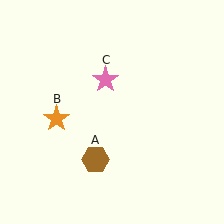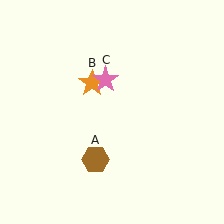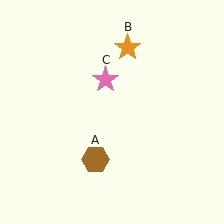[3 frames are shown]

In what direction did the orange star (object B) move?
The orange star (object B) moved up and to the right.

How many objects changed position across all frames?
1 object changed position: orange star (object B).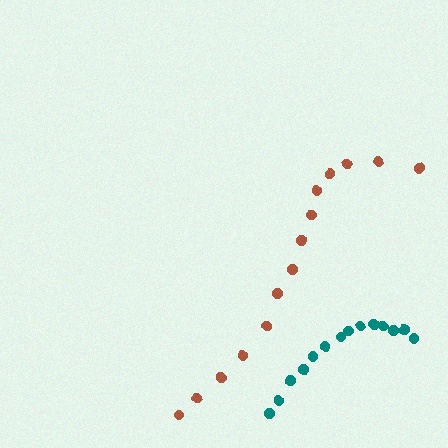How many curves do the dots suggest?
There are 2 distinct paths.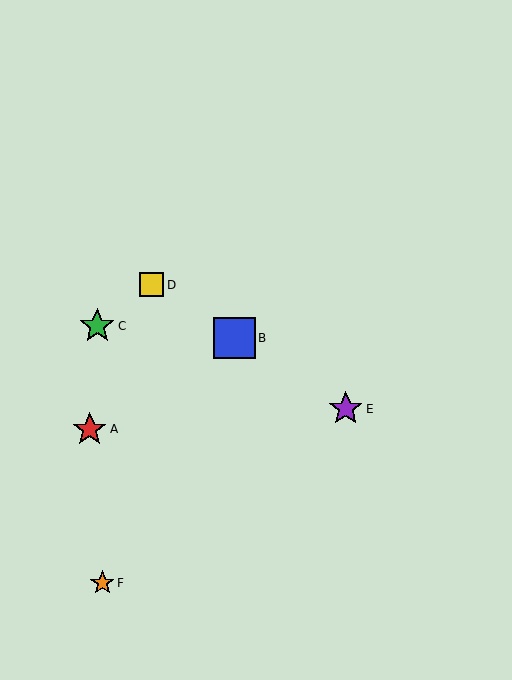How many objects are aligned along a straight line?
3 objects (B, D, E) are aligned along a straight line.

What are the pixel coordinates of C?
Object C is at (97, 326).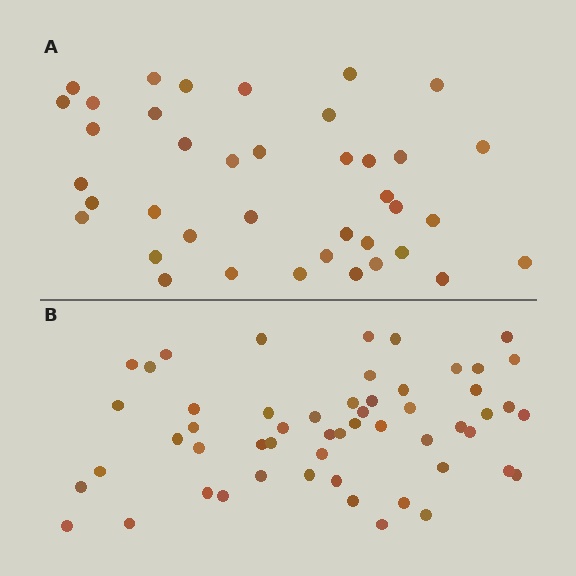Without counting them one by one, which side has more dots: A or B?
Region B (the bottom region) has more dots.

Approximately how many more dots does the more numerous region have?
Region B has approximately 15 more dots than region A.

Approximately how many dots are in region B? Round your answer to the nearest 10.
About 50 dots. (The exact count is 54, which rounds to 50.)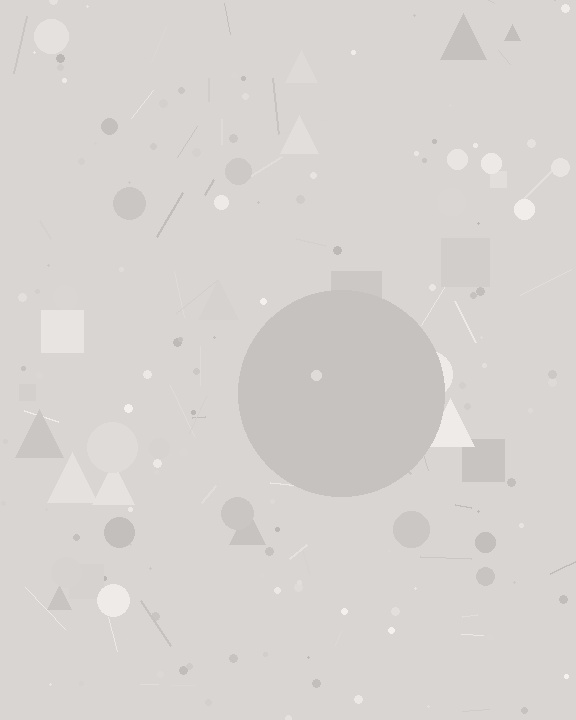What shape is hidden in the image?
A circle is hidden in the image.